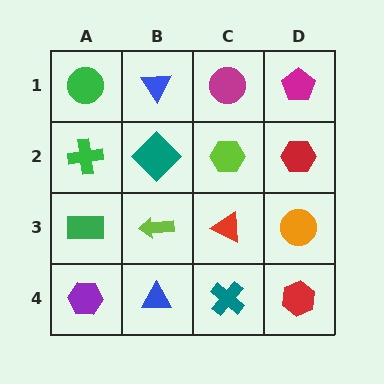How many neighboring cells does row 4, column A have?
2.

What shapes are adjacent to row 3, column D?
A red hexagon (row 2, column D), a red hexagon (row 4, column D), a red triangle (row 3, column C).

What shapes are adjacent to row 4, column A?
A green rectangle (row 3, column A), a blue triangle (row 4, column B).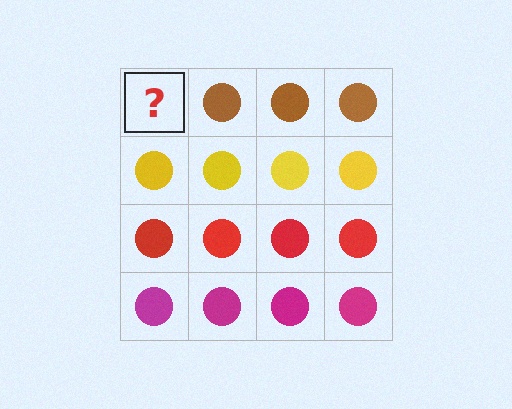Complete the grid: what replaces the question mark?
The question mark should be replaced with a brown circle.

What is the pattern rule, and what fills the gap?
The rule is that each row has a consistent color. The gap should be filled with a brown circle.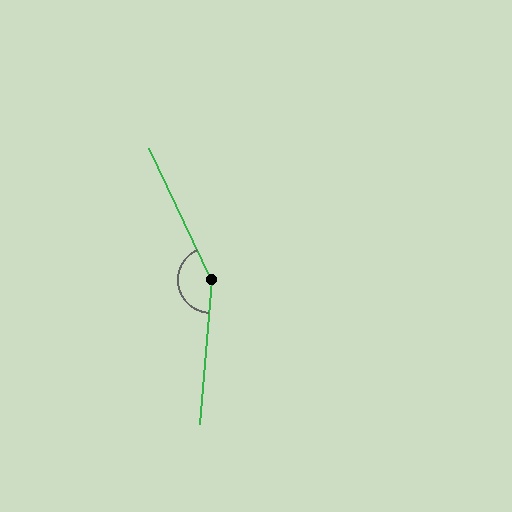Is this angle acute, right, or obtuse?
It is obtuse.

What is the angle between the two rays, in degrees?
Approximately 150 degrees.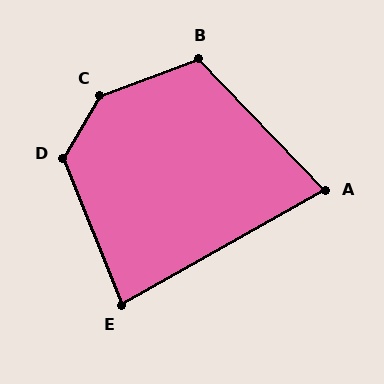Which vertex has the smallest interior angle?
A, at approximately 76 degrees.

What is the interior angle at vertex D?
Approximately 128 degrees (obtuse).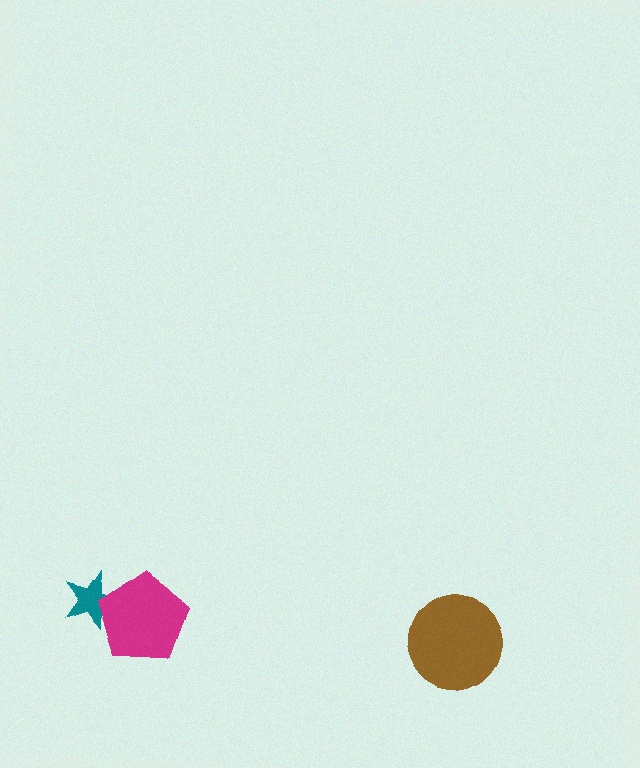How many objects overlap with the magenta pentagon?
1 object overlaps with the magenta pentagon.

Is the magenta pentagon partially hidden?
No, no other shape covers it.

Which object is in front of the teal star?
The magenta pentagon is in front of the teal star.